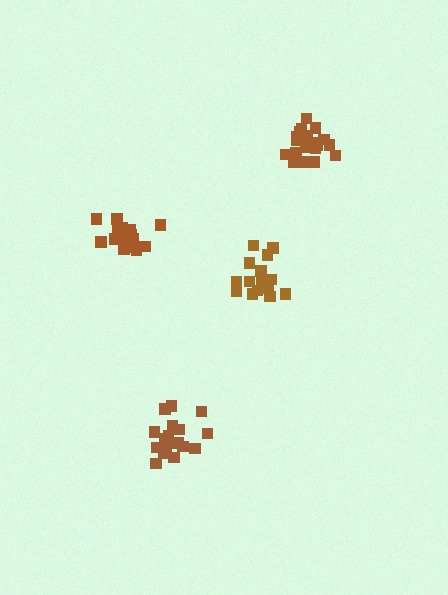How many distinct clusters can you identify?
There are 4 distinct clusters.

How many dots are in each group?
Group 1: 19 dots, Group 2: 17 dots, Group 3: 20 dots, Group 4: 20 dots (76 total).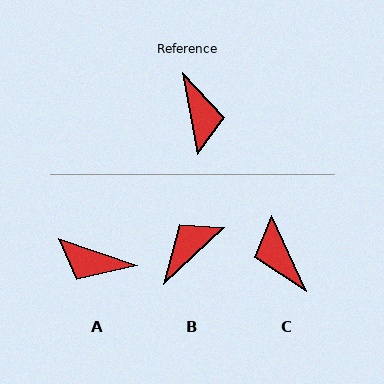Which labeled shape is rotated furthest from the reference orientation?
C, about 166 degrees away.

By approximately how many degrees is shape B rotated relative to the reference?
Approximately 123 degrees counter-clockwise.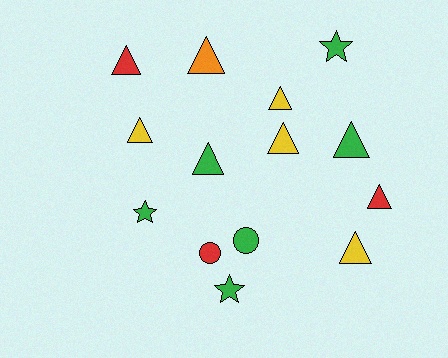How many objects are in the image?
There are 14 objects.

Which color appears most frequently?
Green, with 6 objects.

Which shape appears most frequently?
Triangle, with 9 objects.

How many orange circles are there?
There are no orange circles.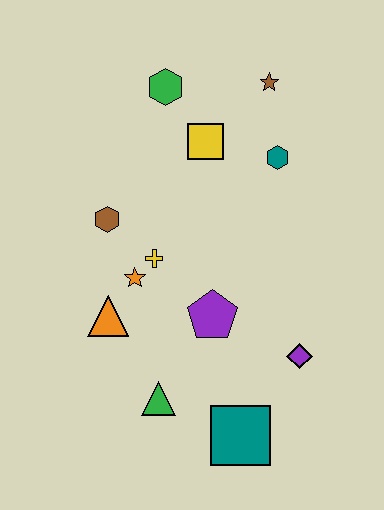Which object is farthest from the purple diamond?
The green hexagon is farthest from the purple diamond.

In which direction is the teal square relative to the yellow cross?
The teal square is below the yellow cross.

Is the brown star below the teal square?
No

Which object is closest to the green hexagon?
The yellow square is closest to the green hexagon.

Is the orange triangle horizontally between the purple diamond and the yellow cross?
No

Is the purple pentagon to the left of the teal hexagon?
Yes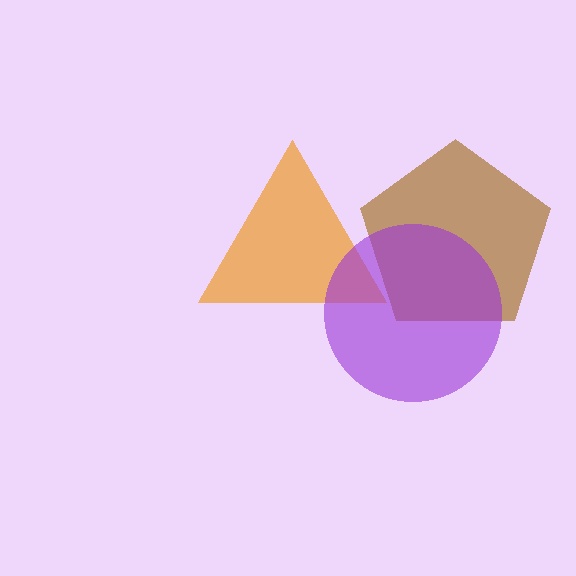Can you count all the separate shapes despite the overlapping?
Yes, there are 3 separate shapes.